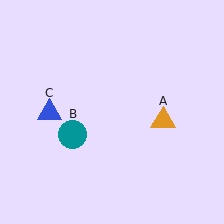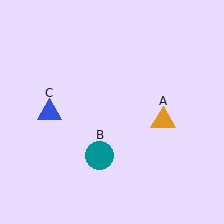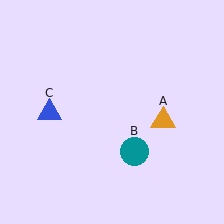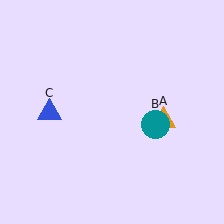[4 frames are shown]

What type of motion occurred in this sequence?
The teal circle (object B) rotated counterclockwise around the center of the scene.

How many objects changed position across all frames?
1 object changed position: teal circle (object B).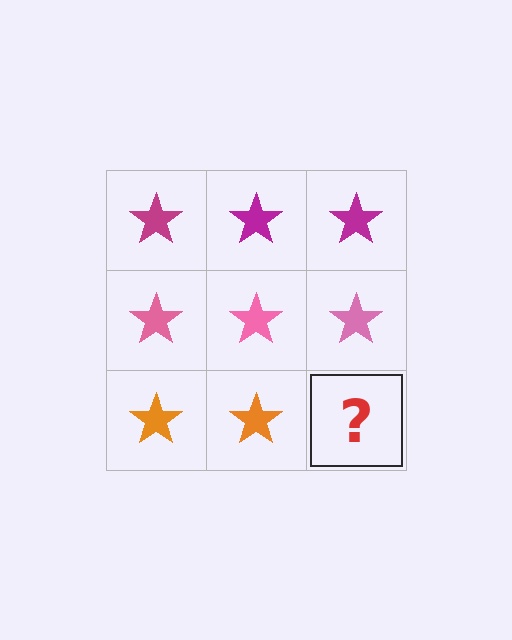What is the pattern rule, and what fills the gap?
The rule is that each row has a consistent color. The gap should be filled with an orange star.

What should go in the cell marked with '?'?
The missing cell should contain an orange star.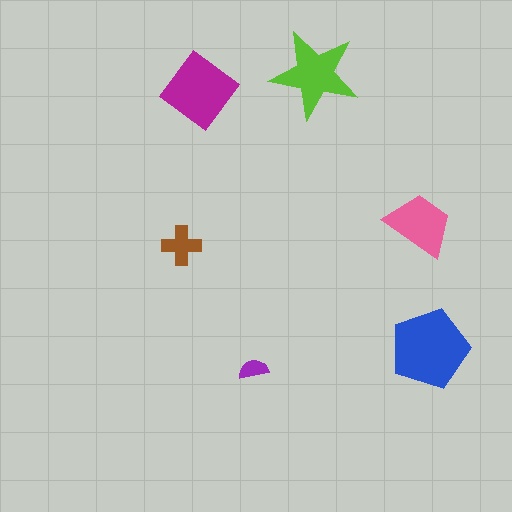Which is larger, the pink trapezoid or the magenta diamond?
The magenta diamond.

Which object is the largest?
The blue pentagon.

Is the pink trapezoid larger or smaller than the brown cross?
Larger.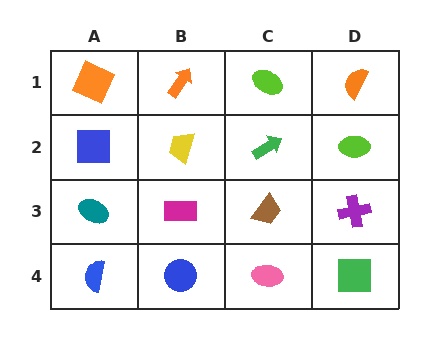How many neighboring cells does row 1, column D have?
2.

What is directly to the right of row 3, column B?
A brown trapezoid.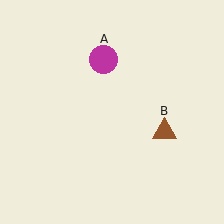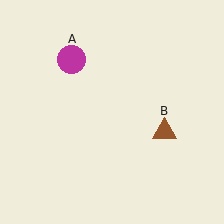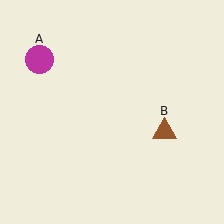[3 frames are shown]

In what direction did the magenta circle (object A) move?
The magenta circle (object A) moved left.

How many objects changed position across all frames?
1 object changed position: magenta circle (object A).